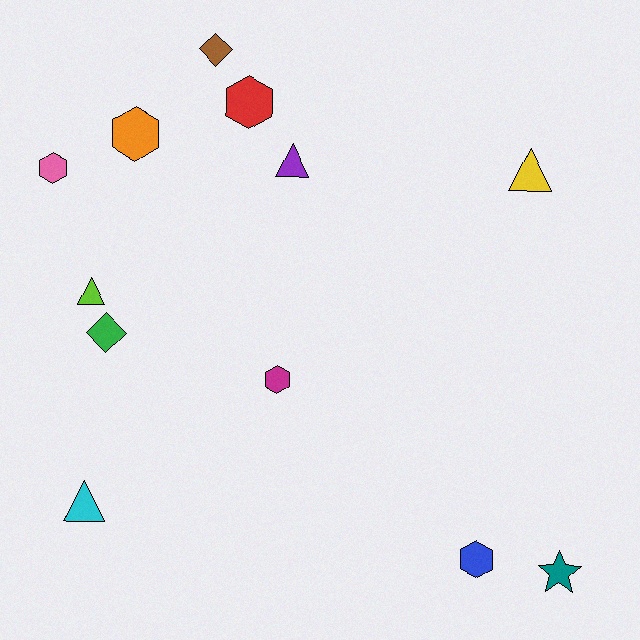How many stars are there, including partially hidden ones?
There is 1 star.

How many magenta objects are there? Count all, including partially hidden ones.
There is 1 magenta object.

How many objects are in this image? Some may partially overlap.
There are 12 objects.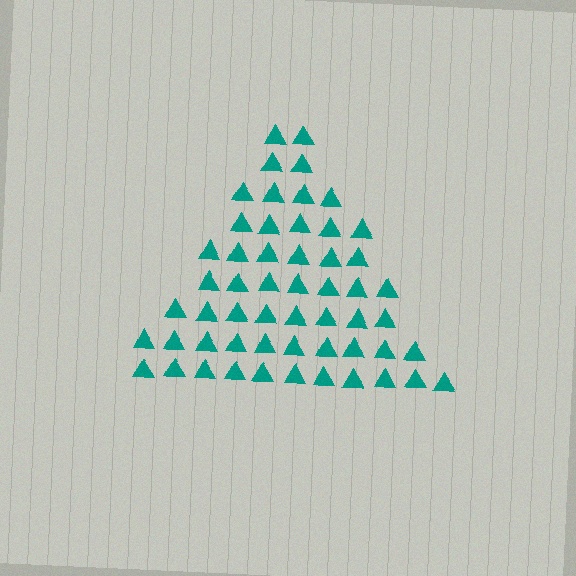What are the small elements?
The small elements are triangles.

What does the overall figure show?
The overall figure shows a triangle.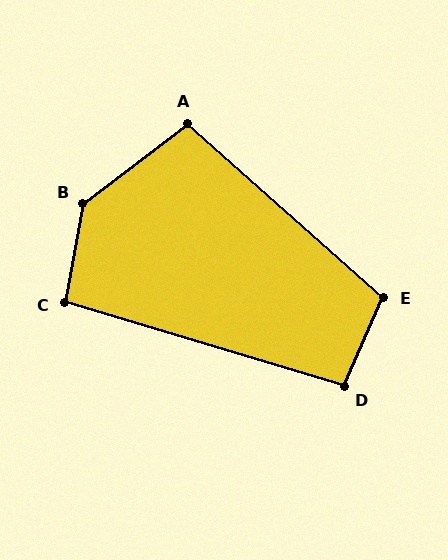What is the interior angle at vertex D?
Approximately 97 degrees (obtuse).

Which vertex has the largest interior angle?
B, at approximately 137 degrees.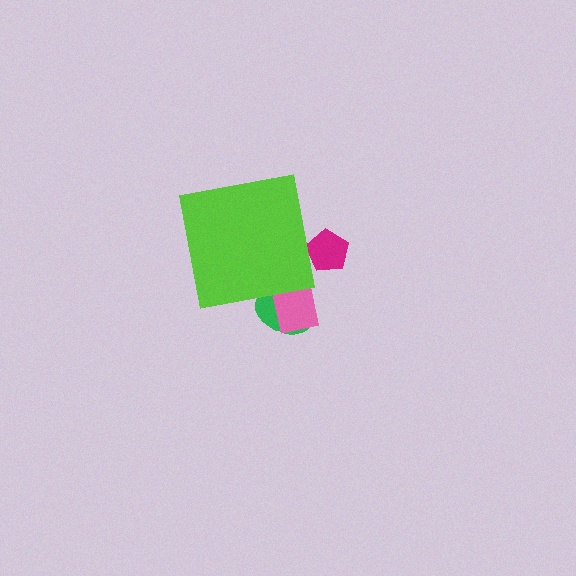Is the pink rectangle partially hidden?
Yes, the pink rectangle is partially hidden behind the lime square.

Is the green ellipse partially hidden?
Yes, the green ellipse is partially hidden behind the lime square.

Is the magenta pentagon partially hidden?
Yes, the magenta pentagon is partially hidden behind the lime square.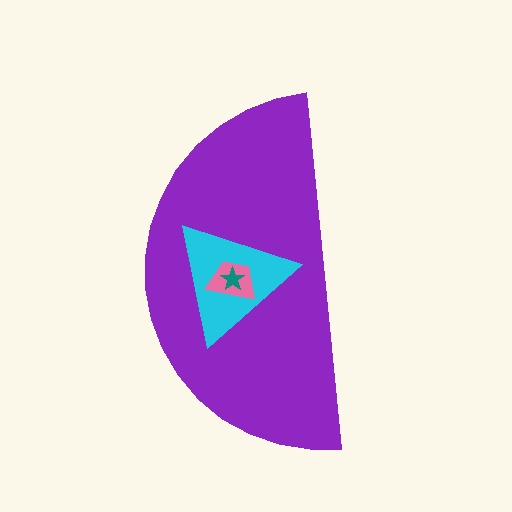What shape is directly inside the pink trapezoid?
The teal star.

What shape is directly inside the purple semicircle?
The cyan triangle.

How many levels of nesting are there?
4.